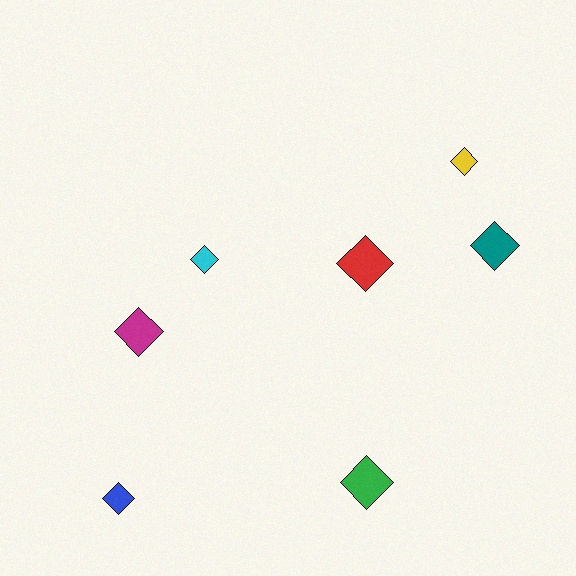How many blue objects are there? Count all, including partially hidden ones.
There is 1 blue object.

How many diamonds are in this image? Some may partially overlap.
There are 7 diamonds.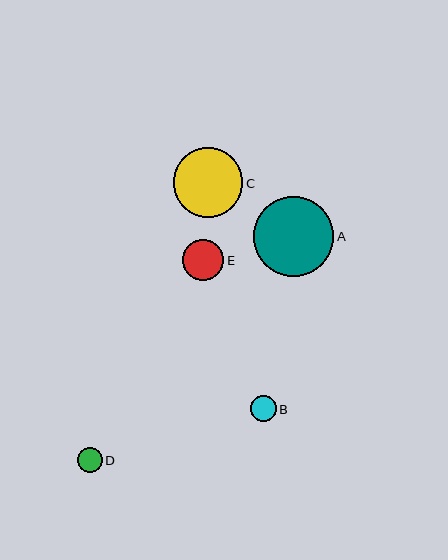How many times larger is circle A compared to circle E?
Circle A is approximately 2.0 times the size of circle E.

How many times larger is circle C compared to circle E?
Circle C is approximately 1.7 times the size of circle E.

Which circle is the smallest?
Circle D is the smallest with a size of approximately 25 pixels.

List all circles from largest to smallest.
From largest to smallest: A, C, E, B, D.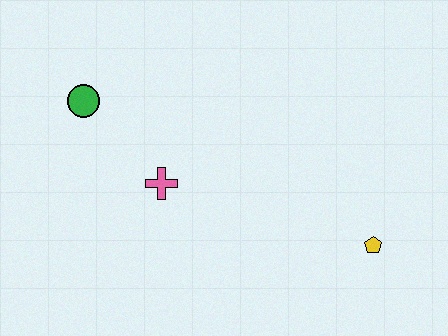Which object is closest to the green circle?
The pink cross is closest to the green circle.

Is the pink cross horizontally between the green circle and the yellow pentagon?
Yes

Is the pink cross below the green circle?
Yes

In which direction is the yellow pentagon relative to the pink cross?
The yellow pentagon is to the right of the pink cross.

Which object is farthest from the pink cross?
The yellow pentagon is farthest from the pink cross.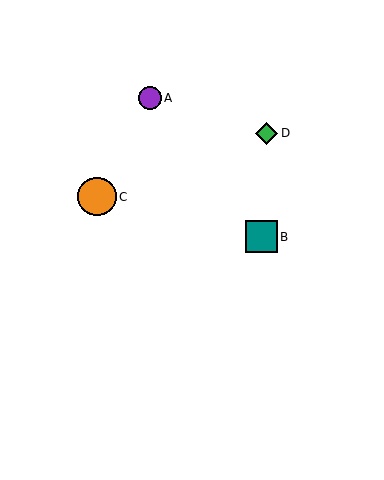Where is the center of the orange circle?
The center of the orange circle is at (97, 197).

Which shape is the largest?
The orange circle (labeled C) is the largest.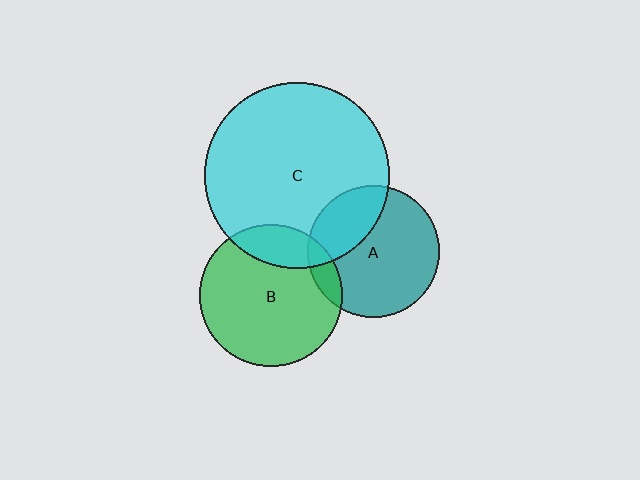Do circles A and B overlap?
Yes.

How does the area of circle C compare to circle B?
Approximately 1.7 times.